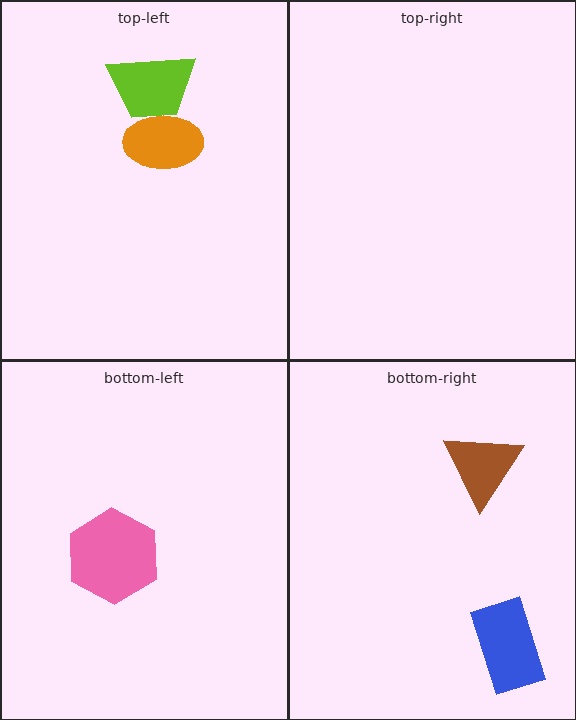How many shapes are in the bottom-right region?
2.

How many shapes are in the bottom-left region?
1.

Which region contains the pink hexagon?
The bottom-left region.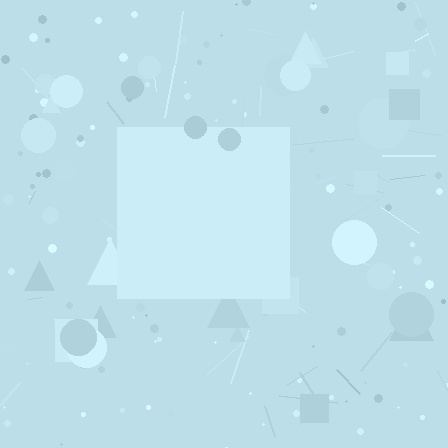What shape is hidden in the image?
A square is hidden in the image.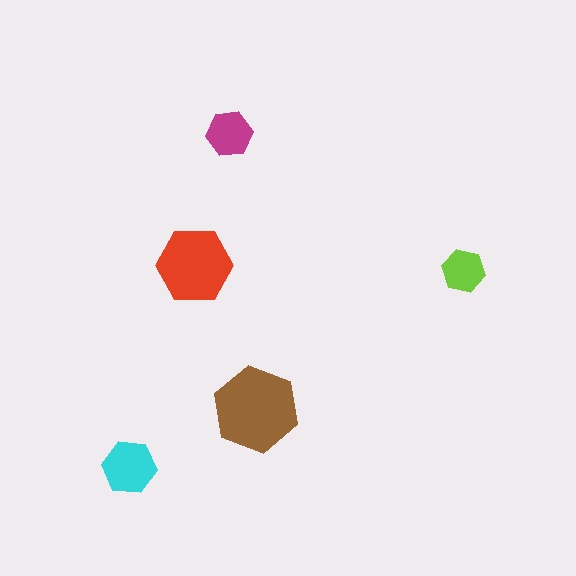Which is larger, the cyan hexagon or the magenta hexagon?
The cyan one.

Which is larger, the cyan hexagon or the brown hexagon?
The brown one.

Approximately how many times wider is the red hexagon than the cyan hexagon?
About 1.5 times wider.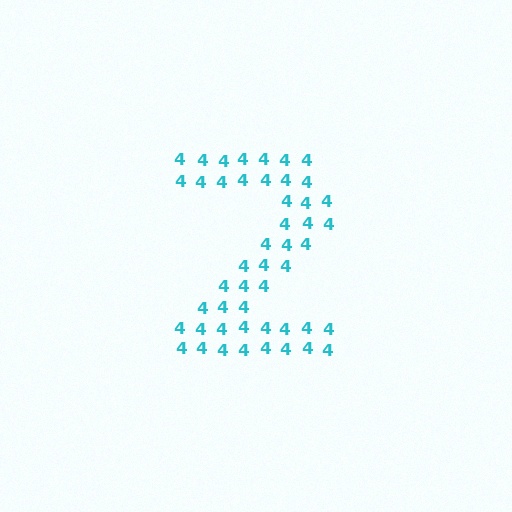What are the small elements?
The small elements are digit 4's.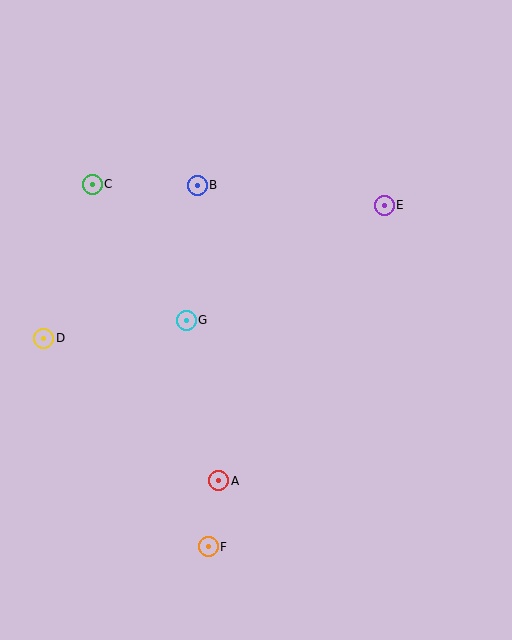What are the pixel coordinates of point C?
Point C is at (92, 184).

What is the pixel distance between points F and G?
The distance between F and G is 228 pixels.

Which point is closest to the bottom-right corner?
Point F is closest to the bottom-right corner.